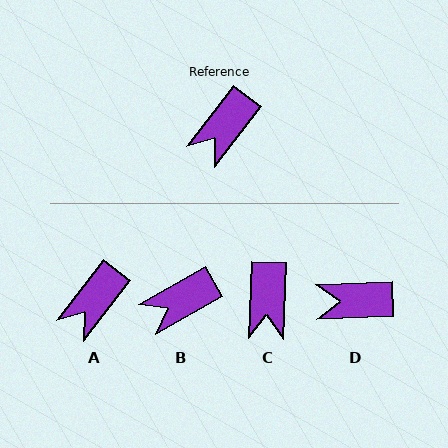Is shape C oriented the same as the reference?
No, it is off by about 35 degrees.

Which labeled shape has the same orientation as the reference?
A.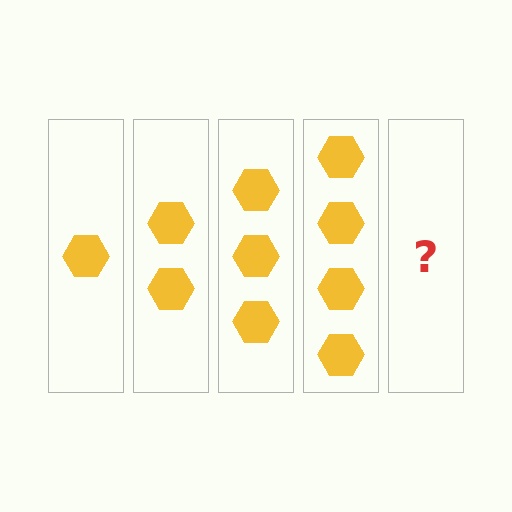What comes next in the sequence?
The next element should be 5 hexagons.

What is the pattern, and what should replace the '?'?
The pattern is that each step adds one more hexagon. The '?' should be 5 hexagons.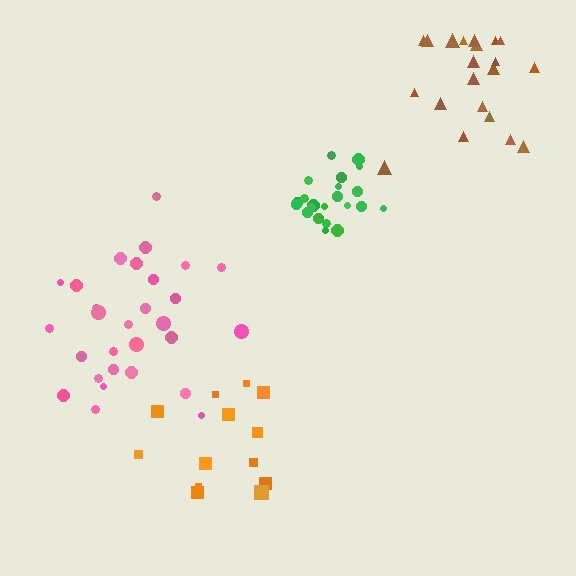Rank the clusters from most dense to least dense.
green, pink, brown, orange.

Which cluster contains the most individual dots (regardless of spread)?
Pink (29).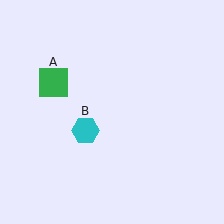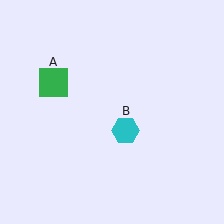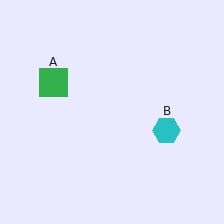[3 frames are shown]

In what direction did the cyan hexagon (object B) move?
The cyan hexagon (object B) moved right.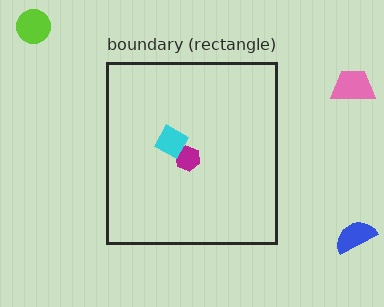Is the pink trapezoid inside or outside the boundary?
Outside.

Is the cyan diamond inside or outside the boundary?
Inside.